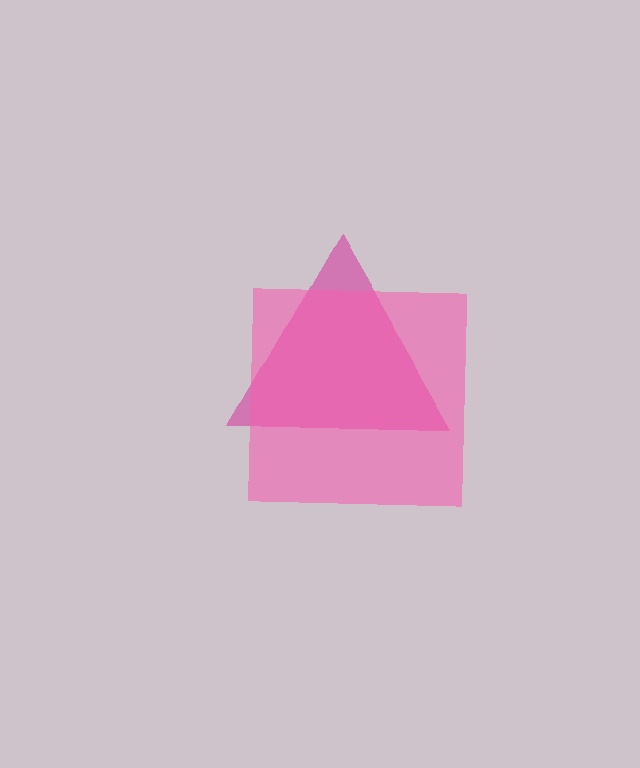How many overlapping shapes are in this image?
There are 2 overlapping shapes in the image.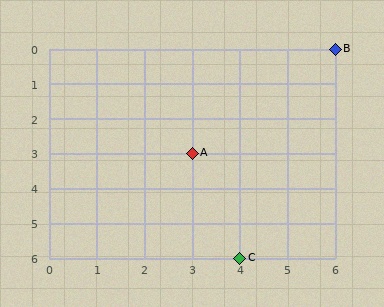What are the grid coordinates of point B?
Point B is at grid coordinates (6, 0).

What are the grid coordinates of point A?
Point A is at grid coordinates (3, 3).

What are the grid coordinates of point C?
Point C is at grid coordinates (4, 6).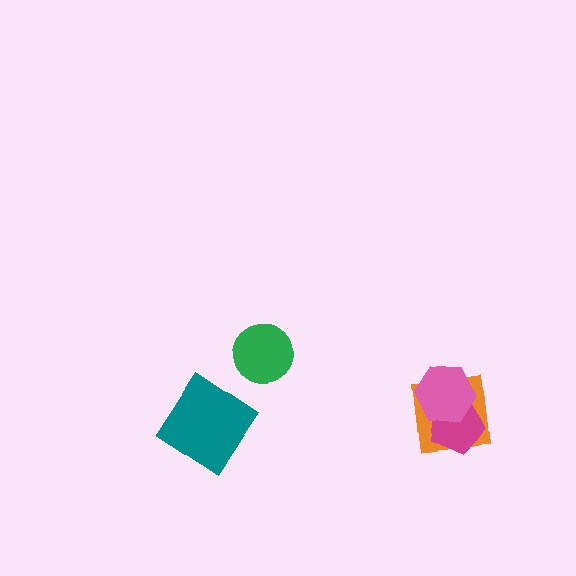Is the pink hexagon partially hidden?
No, no other shape covers it.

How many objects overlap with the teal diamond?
0 objects overlap with the teal diamond.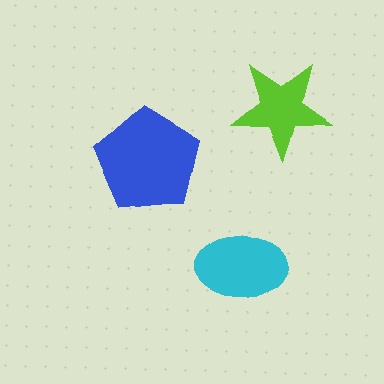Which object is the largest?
The blue pentagon.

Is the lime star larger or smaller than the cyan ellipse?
Smaller.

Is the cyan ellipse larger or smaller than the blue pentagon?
Smaller.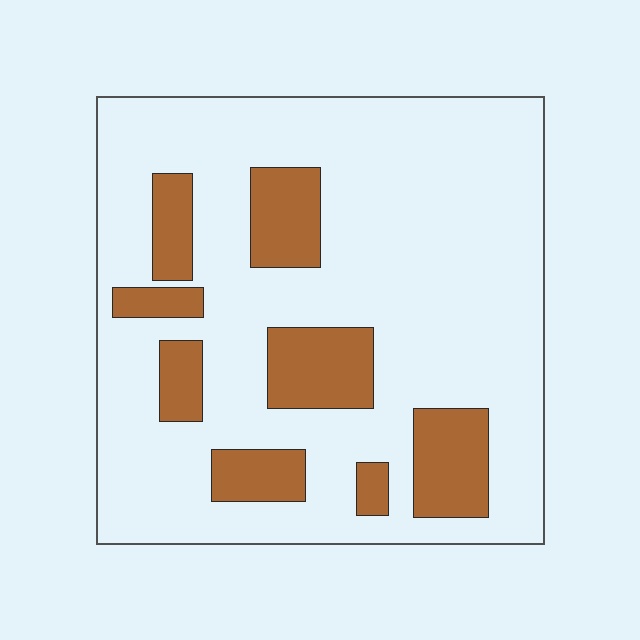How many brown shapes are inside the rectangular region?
8.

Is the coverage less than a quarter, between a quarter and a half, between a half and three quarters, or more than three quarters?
Less than a quarter.